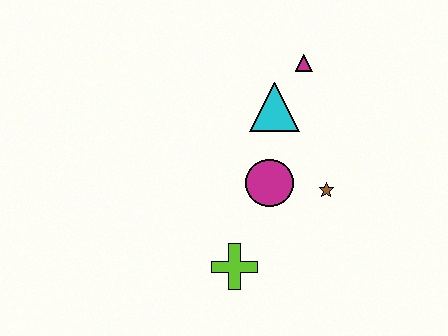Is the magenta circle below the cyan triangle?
Yes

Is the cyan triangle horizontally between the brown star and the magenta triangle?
No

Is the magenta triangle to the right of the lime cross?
Yes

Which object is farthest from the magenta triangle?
The lime cross is farthest from the magenta triangle.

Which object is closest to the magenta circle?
The brown star is closest to the magenta circle.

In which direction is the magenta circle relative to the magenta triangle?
The magenta circle is below the magenta triangle.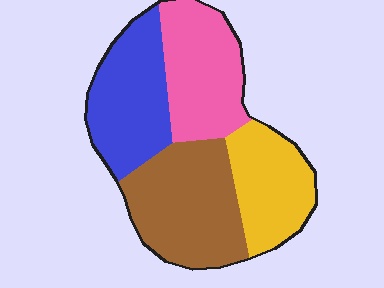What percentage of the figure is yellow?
Yellow covers around 20% of the figure.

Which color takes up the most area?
Brown, at roughly 30%.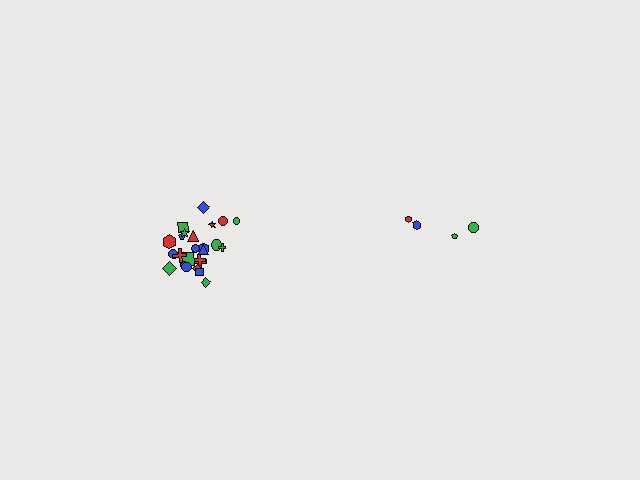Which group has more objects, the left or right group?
The left group.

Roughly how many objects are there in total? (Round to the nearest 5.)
Roughly 30 objects in total.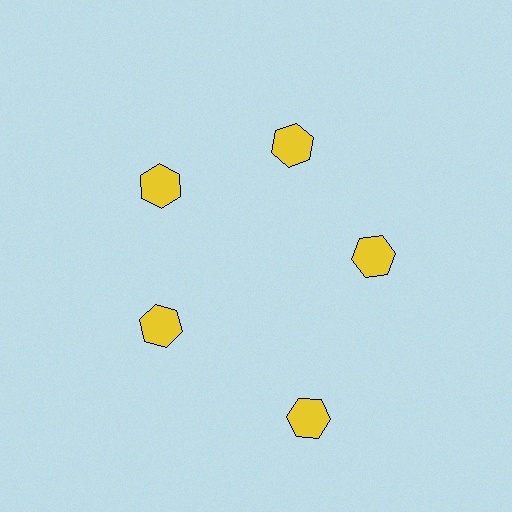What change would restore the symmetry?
The symmetry would be restored by moving it inward, back onto the ring so that all 5 hexagons sit at equal angles and equal distance from the center.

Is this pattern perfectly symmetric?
No. The 5 yellow hexagons are arranged in a ring, but one element near the 5 o'clock position is pushed outward from the center, breaking the 5-fold rotational symmetry.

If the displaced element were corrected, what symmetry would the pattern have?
It would have 5-fold rotational symmetry — the pattern would map onto itself every 72 degrees.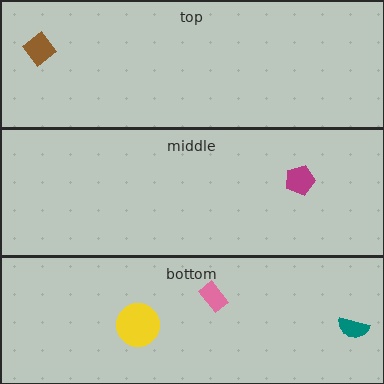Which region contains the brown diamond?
The top region.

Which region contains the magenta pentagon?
The middle region.